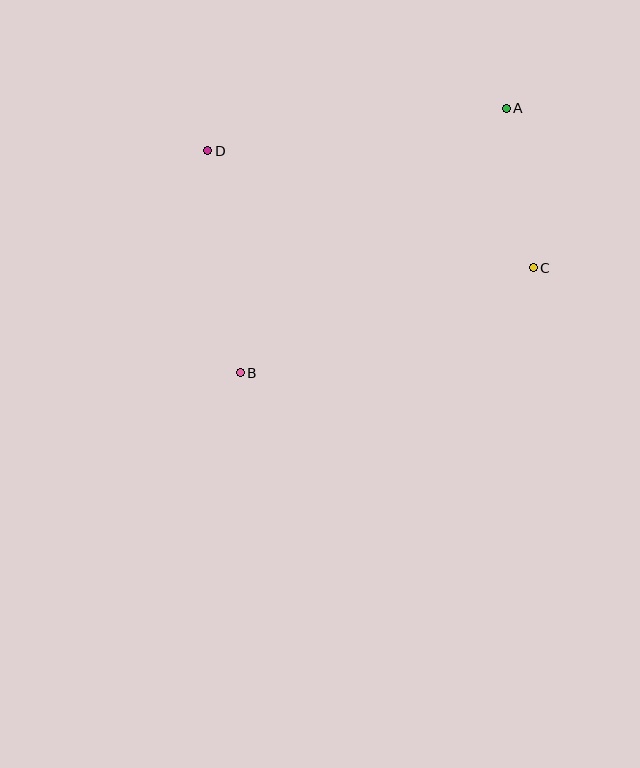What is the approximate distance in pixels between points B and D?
The distance between B and D is approximately 224 pixels.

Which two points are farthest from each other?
Points A and B are farthest from each other.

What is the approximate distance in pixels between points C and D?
The distance between C and D is approximately 346 pixels.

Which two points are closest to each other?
Points A and C are closest to each other.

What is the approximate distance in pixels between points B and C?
The distance between B and C is approximately 311 pixels.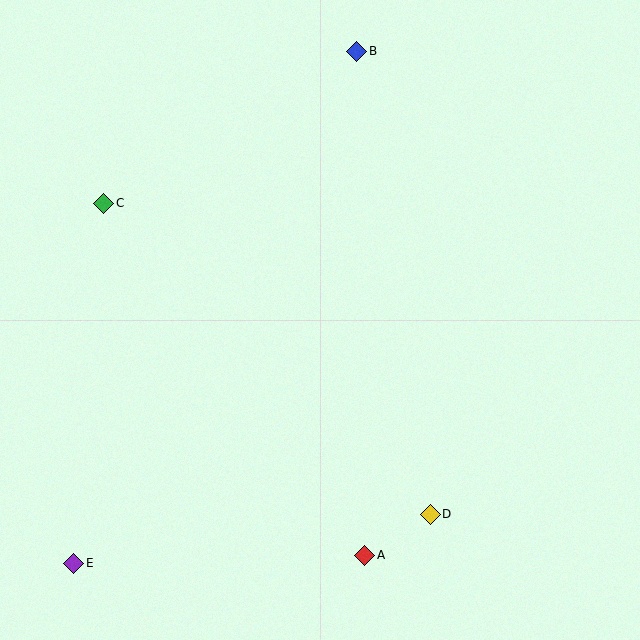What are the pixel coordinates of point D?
Point D is at (430, 514).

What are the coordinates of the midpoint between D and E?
The midpoint between D and E is at (252, 539).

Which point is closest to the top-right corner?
Point B is closest to the top-right corner.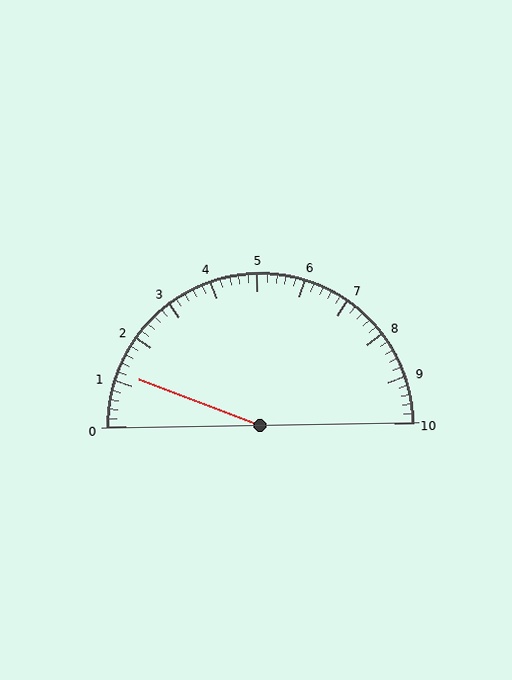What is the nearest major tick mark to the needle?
The nearest major tick mark is 1.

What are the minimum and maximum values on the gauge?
The gauge ranges from 0 to 10.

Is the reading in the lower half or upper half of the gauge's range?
The reading is in the lower half of the range (0 to 10).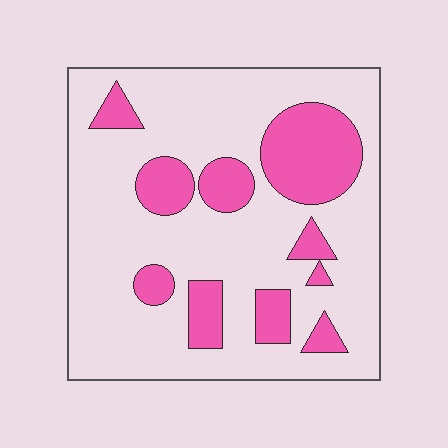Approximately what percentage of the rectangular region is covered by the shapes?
Approximately 25%.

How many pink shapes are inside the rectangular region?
10.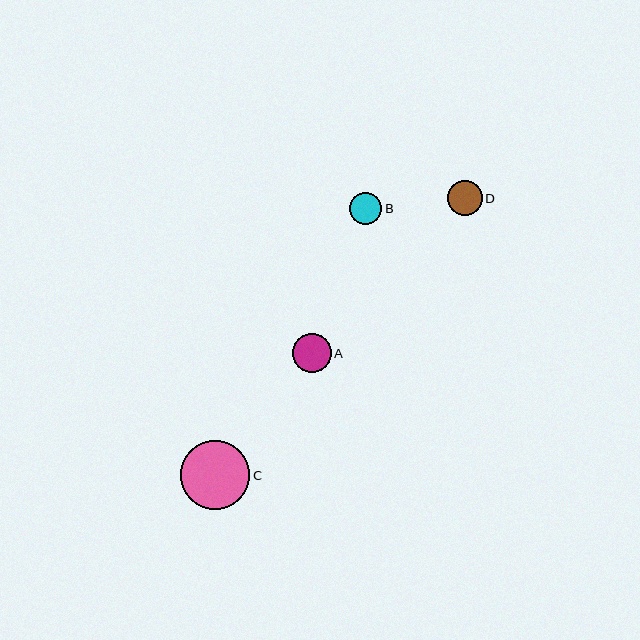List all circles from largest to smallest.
From largest to smallest: C, A, D, B.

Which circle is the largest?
Circle C is the largest with a size of approximately 69 pixels.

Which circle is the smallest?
Circle B is the smallest with a size of approximately 32 pixels.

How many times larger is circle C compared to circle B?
Circle C is approximately 2.2 times the size of circle B.